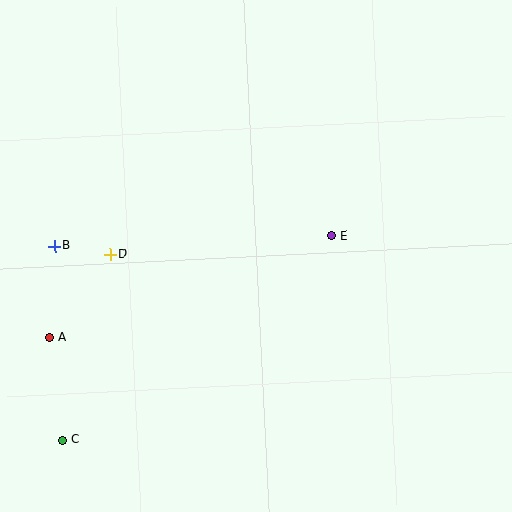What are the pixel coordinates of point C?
Point C is at (62, 440).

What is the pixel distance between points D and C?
The distance between D and C is 192 pixels.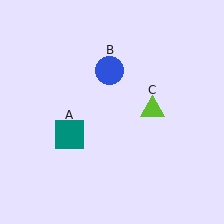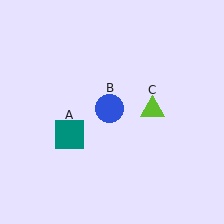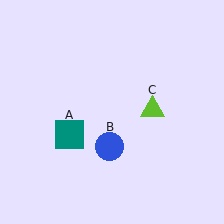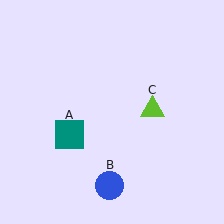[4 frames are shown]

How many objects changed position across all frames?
1 object changed position: blue circle (object B).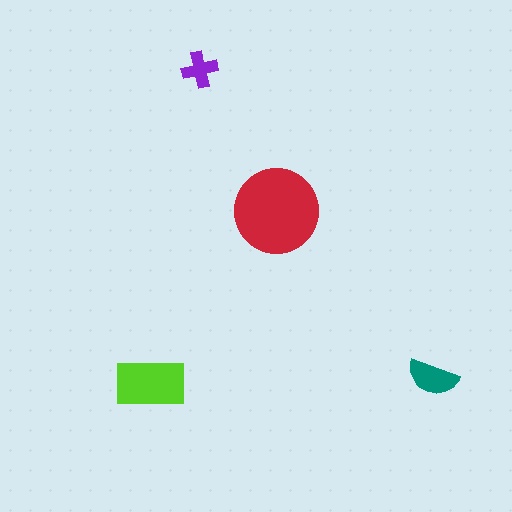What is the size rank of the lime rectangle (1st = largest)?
2nd.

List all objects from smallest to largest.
The purple cross, the teal semicircle, the lime rectangle, the red circle.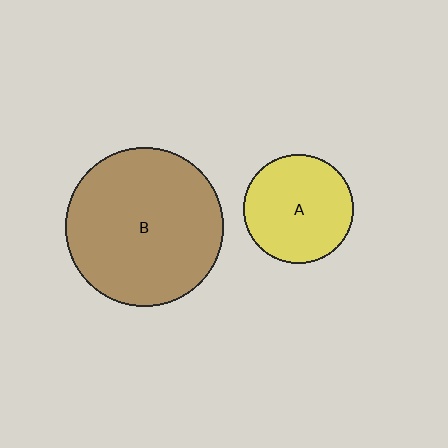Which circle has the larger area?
Circle B (brown).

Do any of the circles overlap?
No, none of the circles overlap.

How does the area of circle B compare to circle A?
Approximately 2.1 times.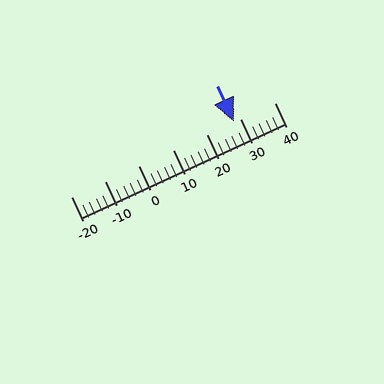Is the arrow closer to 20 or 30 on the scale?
The arrow is closer to 30.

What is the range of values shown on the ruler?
The ruler shows values from -20 to 40.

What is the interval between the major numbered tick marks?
The major tick marks are spaced 10 units apart.